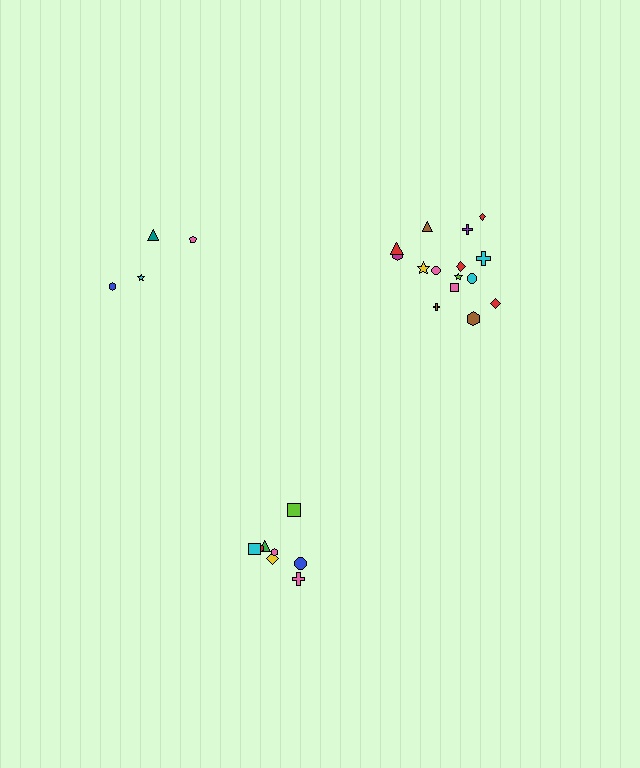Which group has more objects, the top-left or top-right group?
The top-right group.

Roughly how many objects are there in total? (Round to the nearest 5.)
Roughly 25 objects in total.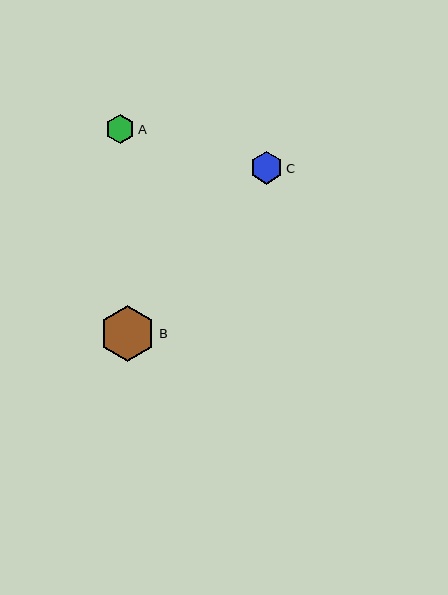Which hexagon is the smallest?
Hexagon A is the smallest with a size of approximately 29 pixels.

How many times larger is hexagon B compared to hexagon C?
Hexagon B is approximately 1.7 times the size of hexagon C.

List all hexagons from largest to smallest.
From largest to smallest: B, C, A.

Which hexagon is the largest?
Hexagon B is the largest with a size of approximately 56 pixels.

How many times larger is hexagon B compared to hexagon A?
Hexagon B is approximately 2.0 times the size of hexagon A.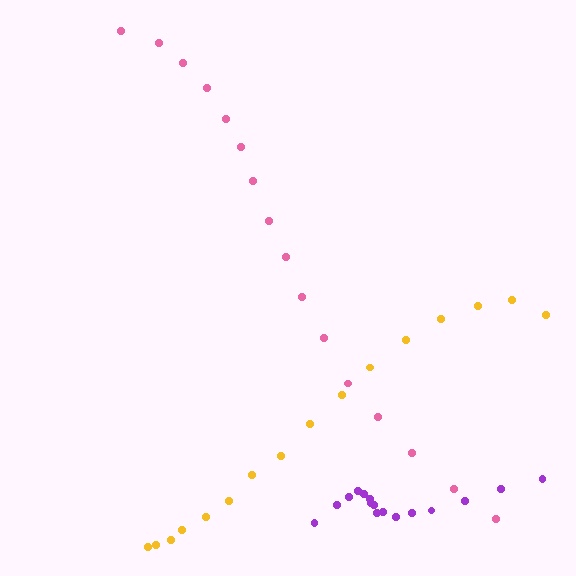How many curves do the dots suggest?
There are 3 distinct paths.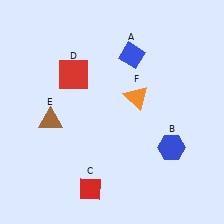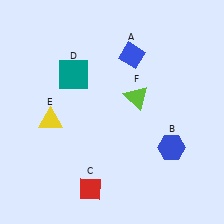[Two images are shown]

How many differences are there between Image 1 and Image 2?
There are 3 differences between the two images.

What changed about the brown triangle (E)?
In Image 1, E is brown. In Image 2, it changed to yellow.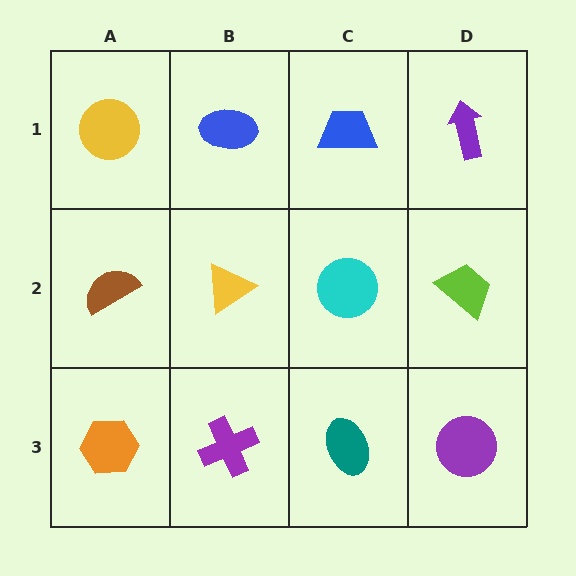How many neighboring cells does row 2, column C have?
4.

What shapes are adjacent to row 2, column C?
A blue trapezoid (row 1, column C), a teal ellipse (row 3, column C), a yellow triangle (row 2, column B), a lime trapezoid (row 2, column D).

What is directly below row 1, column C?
A cyan circle.